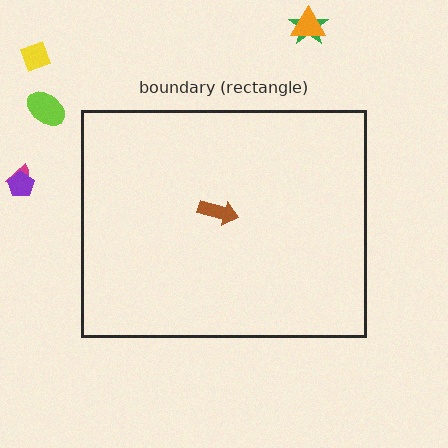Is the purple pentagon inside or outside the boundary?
Outside.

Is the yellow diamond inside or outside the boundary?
Outside.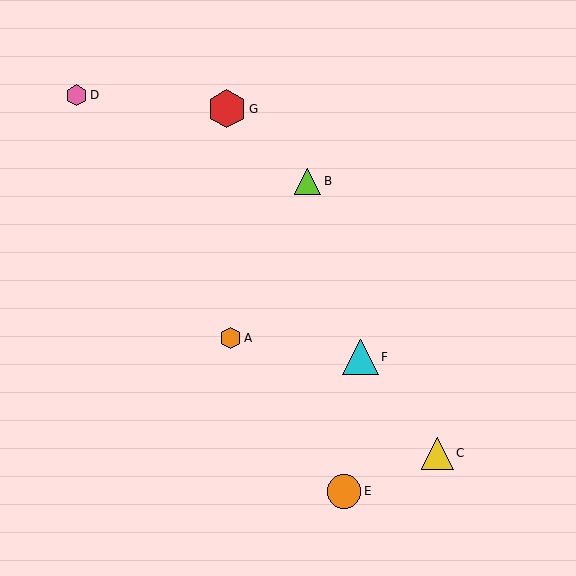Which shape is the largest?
The red hexagon (labeled G) is the largest.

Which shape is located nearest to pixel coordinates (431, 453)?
The yellow triangle (labeled C) at (437, 453) is nearest to that location.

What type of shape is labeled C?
Shape C is a yellow triangle.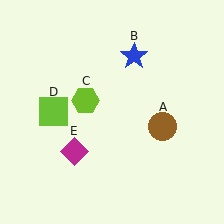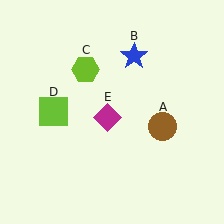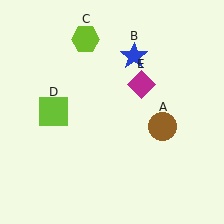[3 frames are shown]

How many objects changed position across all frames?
2 objects changed position: lime hexagon (object C), magenta diamond (object E).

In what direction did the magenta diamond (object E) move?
The magenta diamond (object E) moved up and to the right.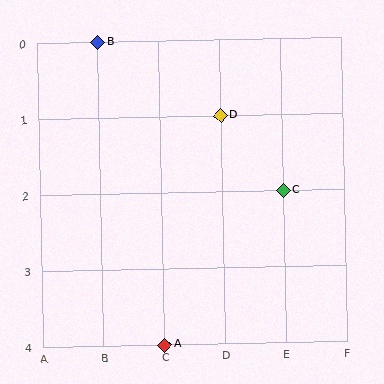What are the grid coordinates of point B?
Point B is at grid coordinates (B, 0).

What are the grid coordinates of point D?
Point D is at grid coordinates (D, 1).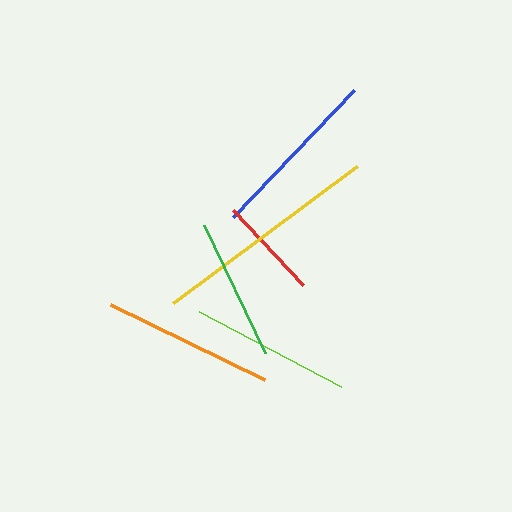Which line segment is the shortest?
The red line is the shortest at approximately 103 pixels.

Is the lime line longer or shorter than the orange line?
The orange line is longer than the lime line.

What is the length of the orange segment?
The orange segment is approximately 171 pixels long.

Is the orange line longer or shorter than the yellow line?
The yellow line is longer than the orange line.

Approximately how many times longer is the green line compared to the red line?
The green line is approximately 1.4 times the length of the red line.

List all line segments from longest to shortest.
From longest to shortest: yellow, blue, orange, lime, green, red.